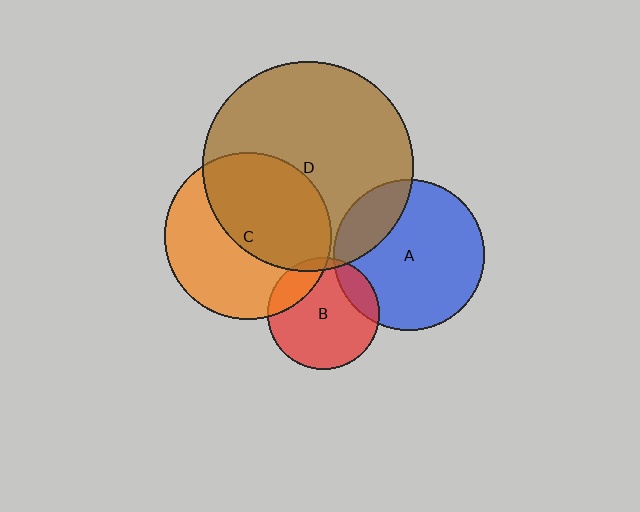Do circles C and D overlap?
Yes.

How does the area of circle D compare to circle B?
Approximately 3.5 times.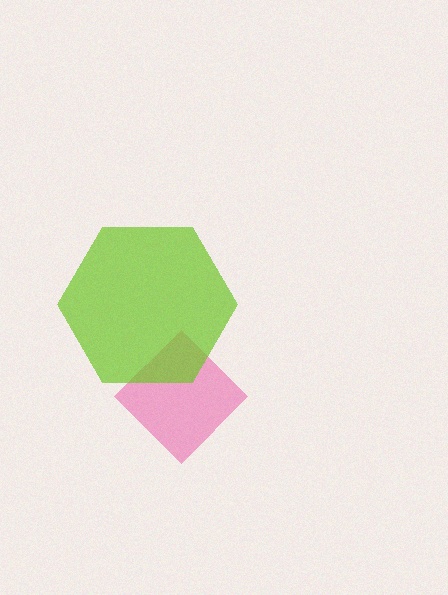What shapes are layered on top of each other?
The layered shapes are: a pink diamond, a lime hexagon.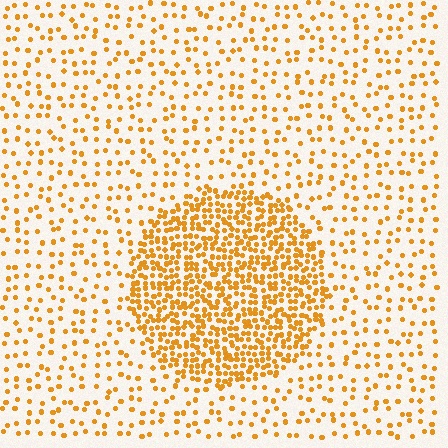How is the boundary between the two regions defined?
The boundary is defined by a change in element density (approximately 3.0x ratio). All elements are the same color, size, and shape.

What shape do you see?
I see a circle.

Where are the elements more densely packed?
The elements are more densely packed inside the circle boundary.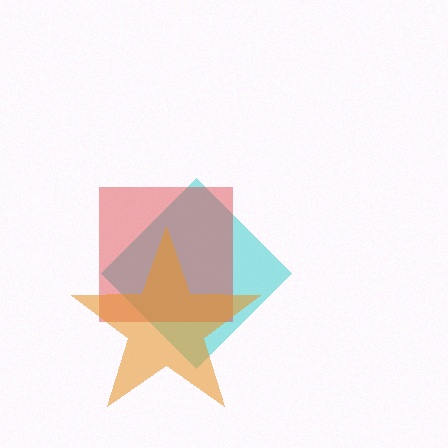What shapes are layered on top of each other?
The layered shapes are: a cyan diamond, a red square, an orange star.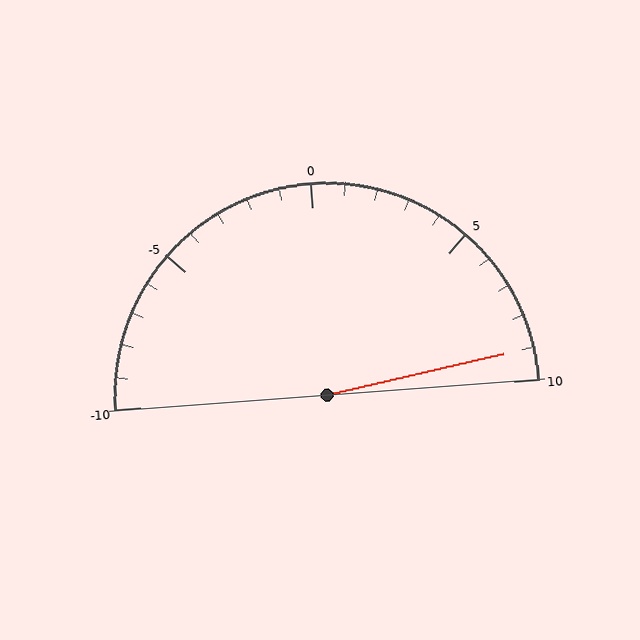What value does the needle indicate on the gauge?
The needle indicates approximately 9.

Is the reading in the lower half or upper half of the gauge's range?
The reading is in the upper half of the range (-10 to 10).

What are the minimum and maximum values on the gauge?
The gauge ranges from -10 to 10.